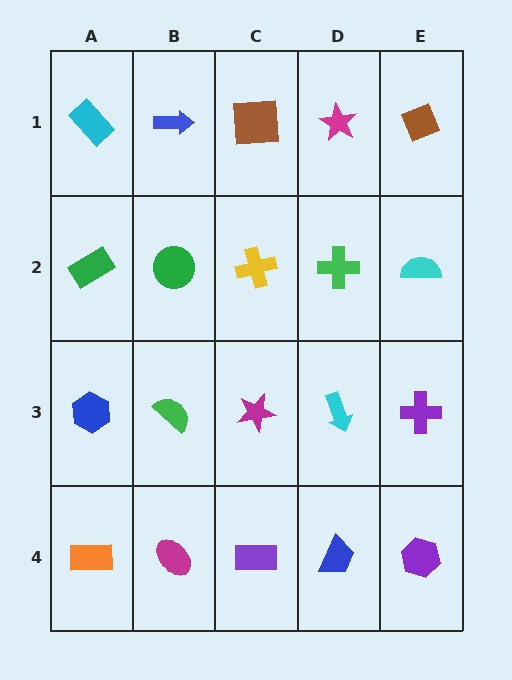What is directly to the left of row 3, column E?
A cyan arrow.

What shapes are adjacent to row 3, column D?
A green cross (row 2, column D), a blue trapezoid (row 4, column D), a magenta star (row 3, column C), a purple cross (row 3, column E).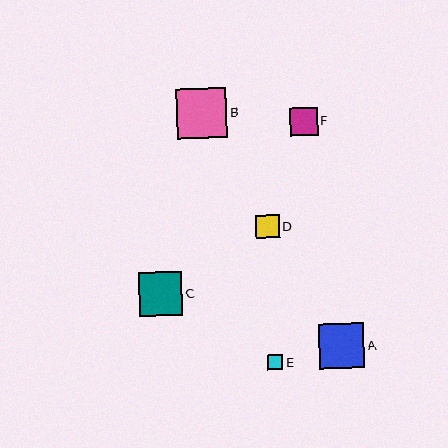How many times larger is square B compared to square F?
Square B is approximately 1.8 times the size of square F.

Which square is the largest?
Square B is the largest with a size of approximately 50 pixels.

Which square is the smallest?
Square E is the smallest with a size of approximately 15 pixels.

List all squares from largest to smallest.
From largest to smallest: B, A, C, F, D, E.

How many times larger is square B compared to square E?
Square B is approximately 3.3 times the size of square E.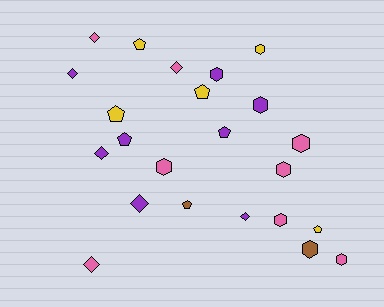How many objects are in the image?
There are 23 objects.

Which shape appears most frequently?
Hexagon, with 9 objects.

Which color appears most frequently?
Purple, with 8 objects.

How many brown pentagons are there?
There is 1 brown pentagon.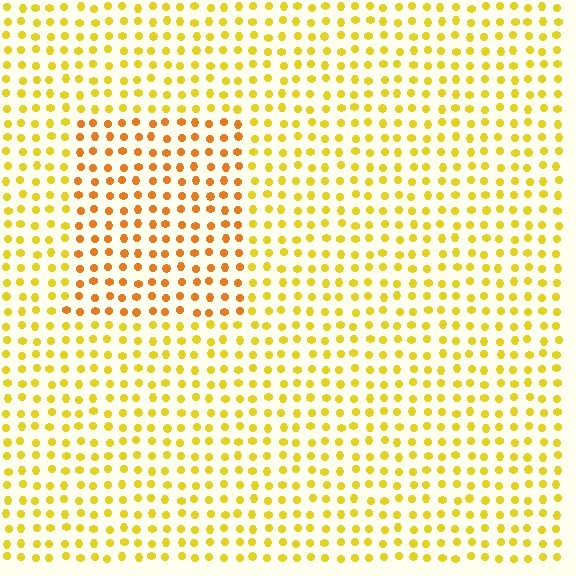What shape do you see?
I see a rectangle.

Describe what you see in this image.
The image is filled with small yellow elements in a uniform arrangement. A rectangle-shaped region is visible where the elements are tinted to a slightly different hue, forming a subtle color boundary.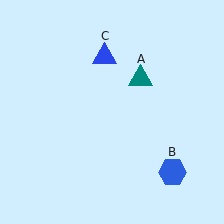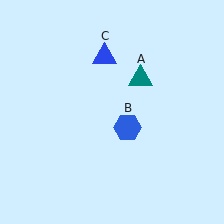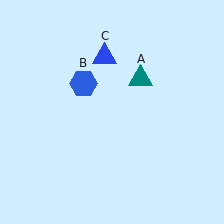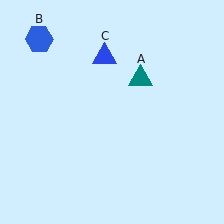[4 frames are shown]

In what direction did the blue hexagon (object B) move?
The blue hexagon (object B) moved up and to the left.